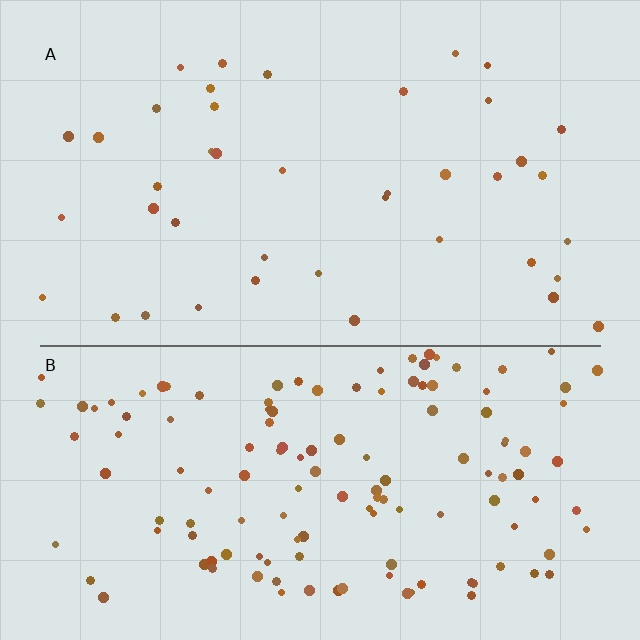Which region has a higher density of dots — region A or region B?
B (the bottom).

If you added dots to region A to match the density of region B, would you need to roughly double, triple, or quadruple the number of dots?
Approximately triple.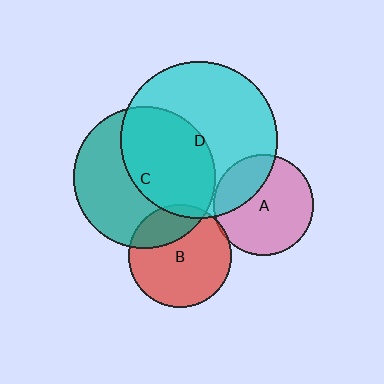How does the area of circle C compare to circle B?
Approximately 1.9 times.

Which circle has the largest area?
Circle D (cyan).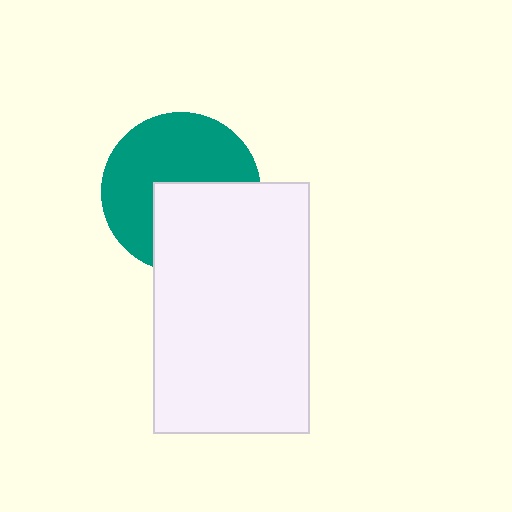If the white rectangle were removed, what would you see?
You would see the complete teal circle.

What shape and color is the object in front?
The object in front is a white rectangle.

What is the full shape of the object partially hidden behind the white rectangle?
The partially hidden object is a teal circle.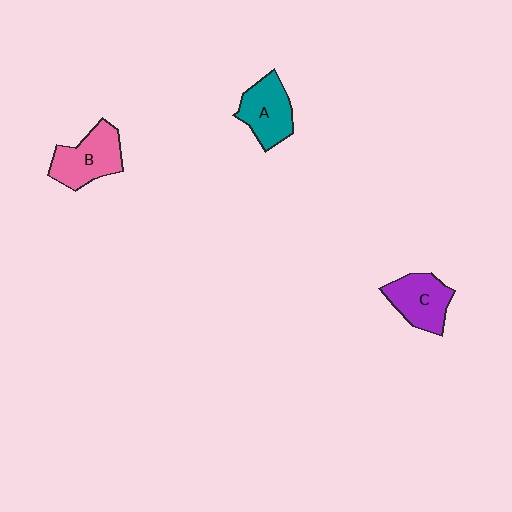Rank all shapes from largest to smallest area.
From largest to smallest: B (pink), A (teal), C (purple).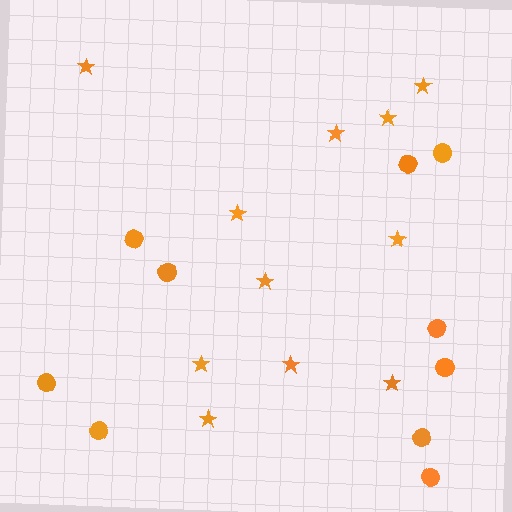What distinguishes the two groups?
There are 2 groups: one group of circles (10) and one group of stars (11).